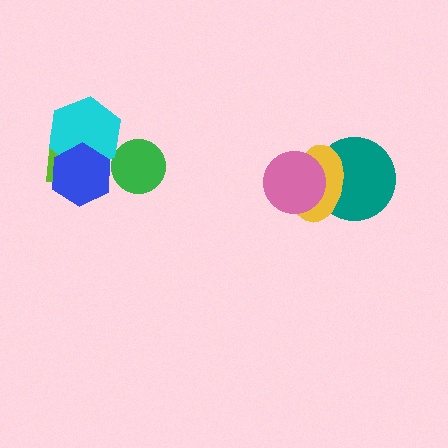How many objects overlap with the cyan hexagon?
2 objects overlap with the cyan hexagon.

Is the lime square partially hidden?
Yes, it is partially covered by another shape.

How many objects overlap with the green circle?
0 objects overlap with the green circle.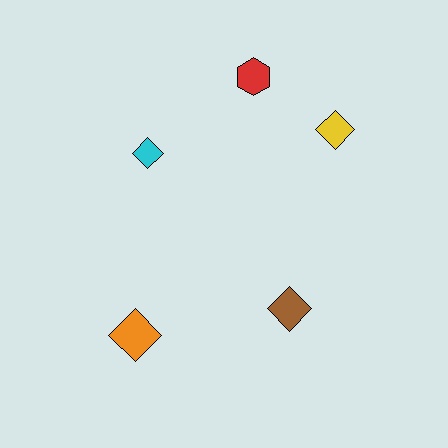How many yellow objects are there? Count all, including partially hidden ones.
There is 1 yellow object.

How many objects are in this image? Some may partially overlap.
There are 5 objects.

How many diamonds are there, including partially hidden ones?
There are 4 diamonds.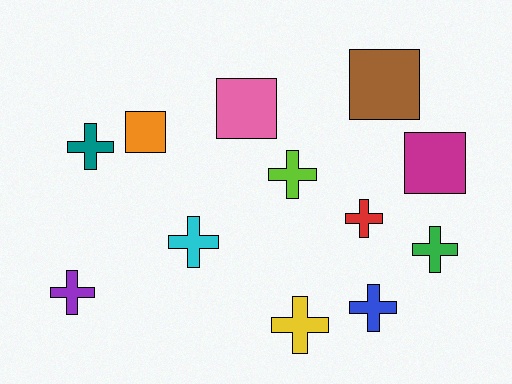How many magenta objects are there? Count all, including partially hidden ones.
There is 1 magenta object.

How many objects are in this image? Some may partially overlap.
There are 12 objects.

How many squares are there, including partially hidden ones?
There are 4 squares.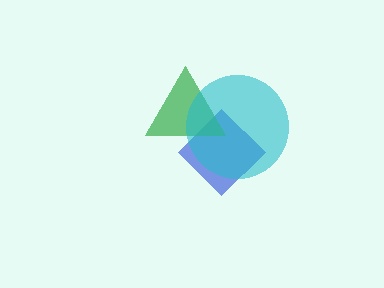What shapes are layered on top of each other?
The layered shapes are: a blue diamond, a green triangle, a cyan circle.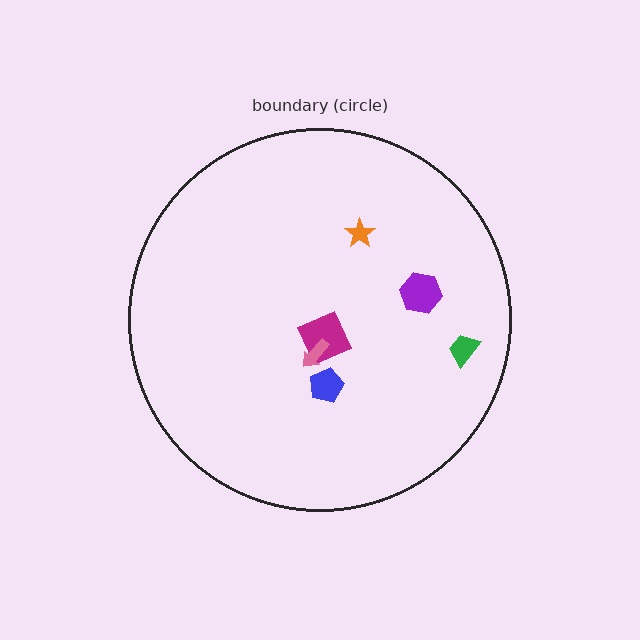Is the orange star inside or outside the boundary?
Inside.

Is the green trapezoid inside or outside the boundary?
Inside.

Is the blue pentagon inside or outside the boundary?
Inside.